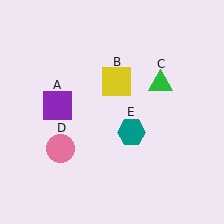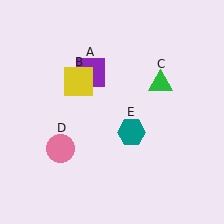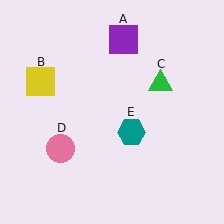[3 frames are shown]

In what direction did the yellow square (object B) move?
The yellow square (object B) moved left.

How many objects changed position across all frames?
2 objects changed position: purple square (object A), yellow square (object B).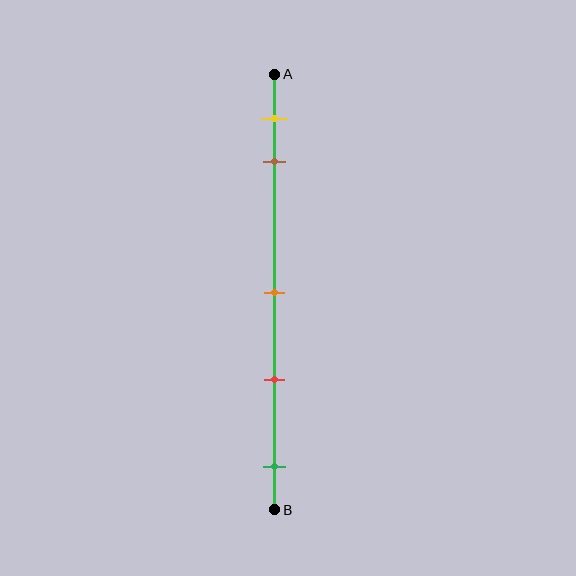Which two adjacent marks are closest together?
The yellow and brown marks are the closest adjacent pair.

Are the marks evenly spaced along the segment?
No, the marks are not evenly spaced.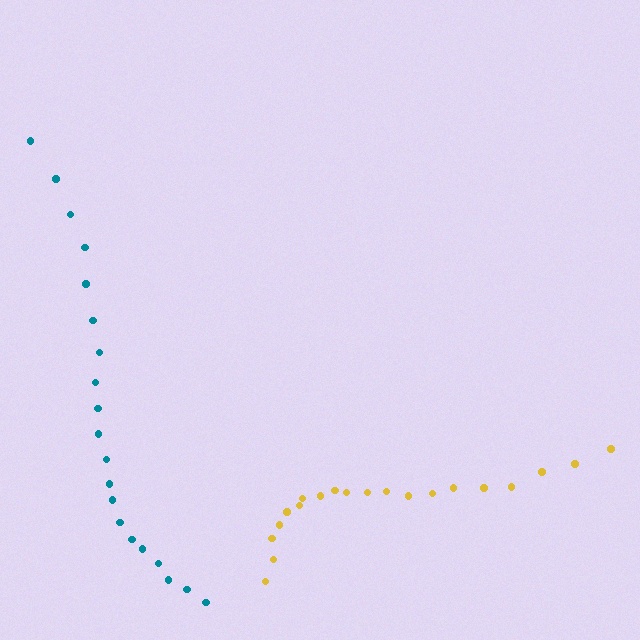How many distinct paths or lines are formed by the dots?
There are 2 distinct paths.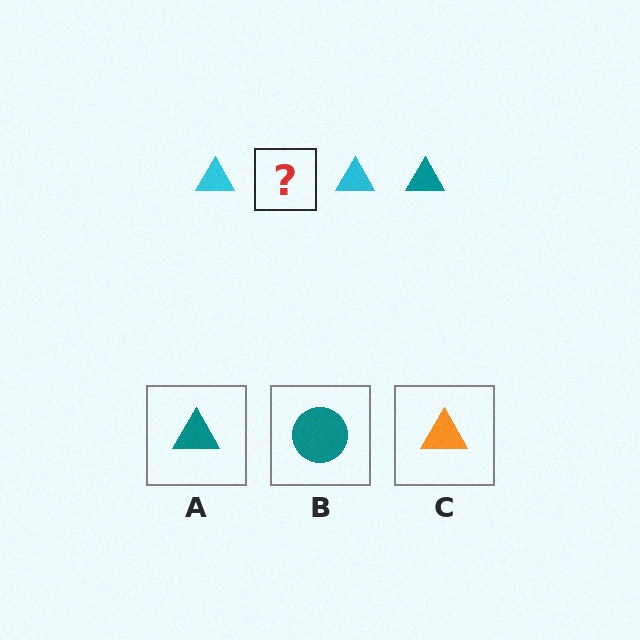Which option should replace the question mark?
Option A.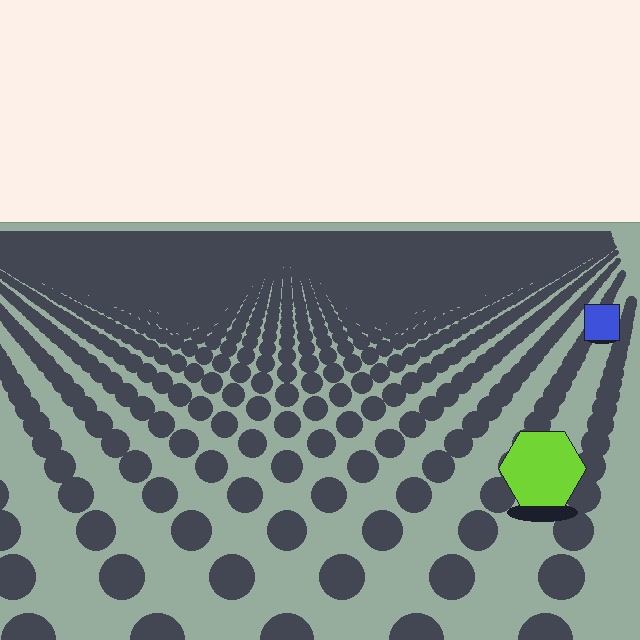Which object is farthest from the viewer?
The blue square is farthest from the viewer. It appears smaller and the ground texture around it is denser.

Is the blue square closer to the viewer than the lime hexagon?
No. The lime hexagon is closer — you can tell from the texture gradient: the ground texture is coarser near it.